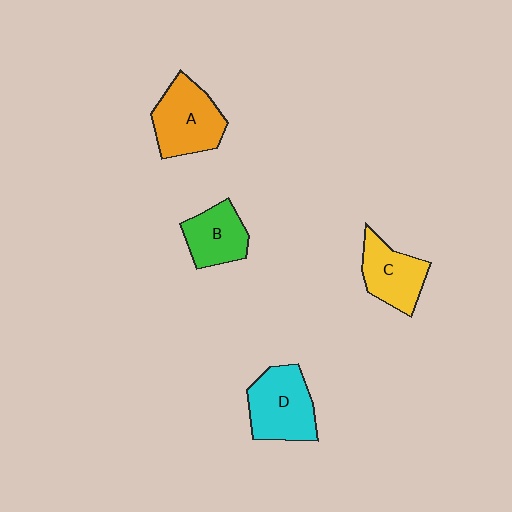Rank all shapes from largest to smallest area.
From largest to smallest: D (cyan), A (orange), C (yellow), B (green).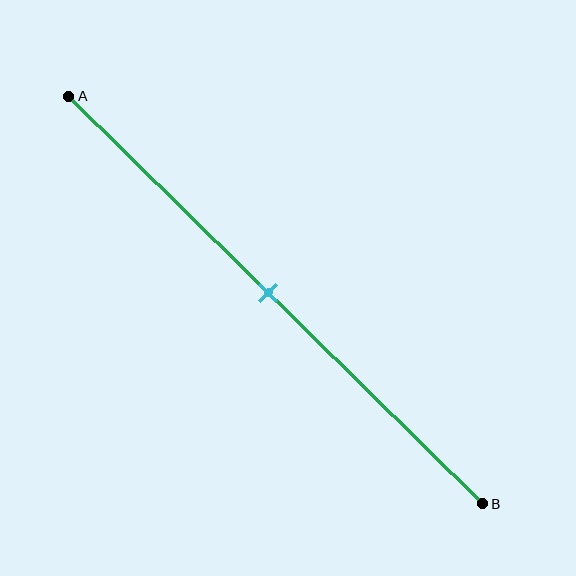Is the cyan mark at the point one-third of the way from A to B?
No, the mark is at about 50% from A, not at the 33% one-third point.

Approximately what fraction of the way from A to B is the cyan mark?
The cyan mark is approximately 50% of the way from A to B.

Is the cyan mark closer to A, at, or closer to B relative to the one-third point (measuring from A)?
The cyan mark is closer to point B than the one-third point of segment AB.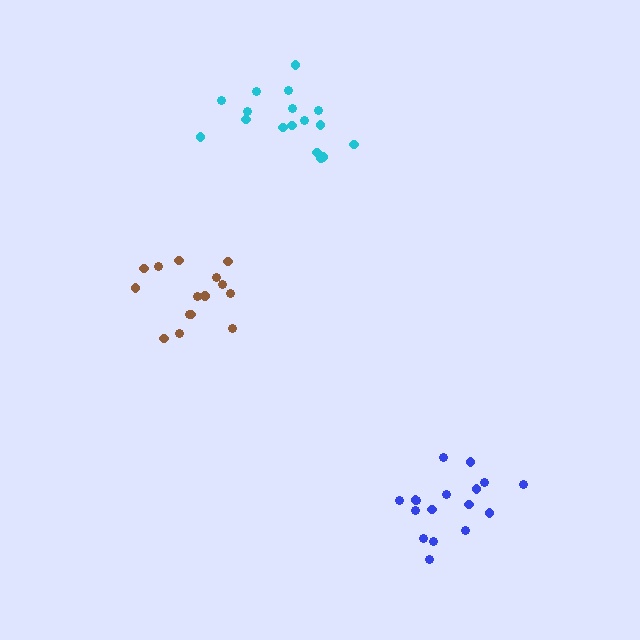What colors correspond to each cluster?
The clusters are colored: brown, blue, cyan.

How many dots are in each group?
Group 1: 15 dots, Group 2: 17 dots, Group 3: 17 dots (49 total).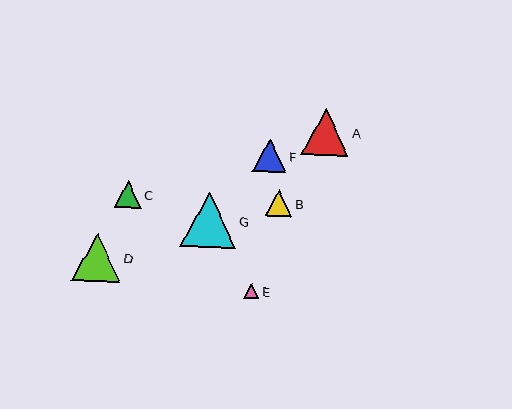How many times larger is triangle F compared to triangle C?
Triangle F is approximately 1.3 times the size of triangle C.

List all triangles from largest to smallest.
From largest to smallest: G, D, A, F, C, B, E.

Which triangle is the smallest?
Triangle E is the smallest with a size of approximately 15 pixels.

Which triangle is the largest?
Triangle G is the largest with a size of approximately 56 pixels.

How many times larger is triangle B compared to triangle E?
Triangle B is approximately 1.7 times the size of triangle E.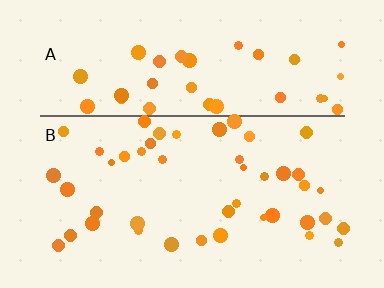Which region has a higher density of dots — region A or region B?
A (the top).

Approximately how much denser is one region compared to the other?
Approximately 1.0× — region A over region B.